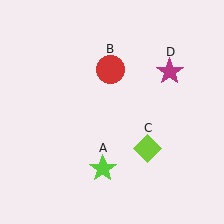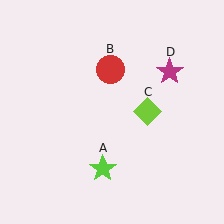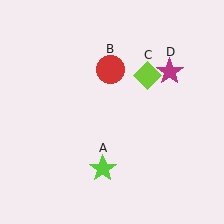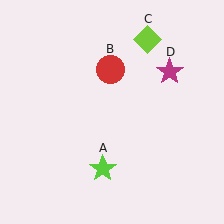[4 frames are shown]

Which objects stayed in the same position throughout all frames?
Lime star (object A) and red circle (object B) and magenta star (object D) remained stationary.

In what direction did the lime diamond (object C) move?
The lime diamond (object C) moved up.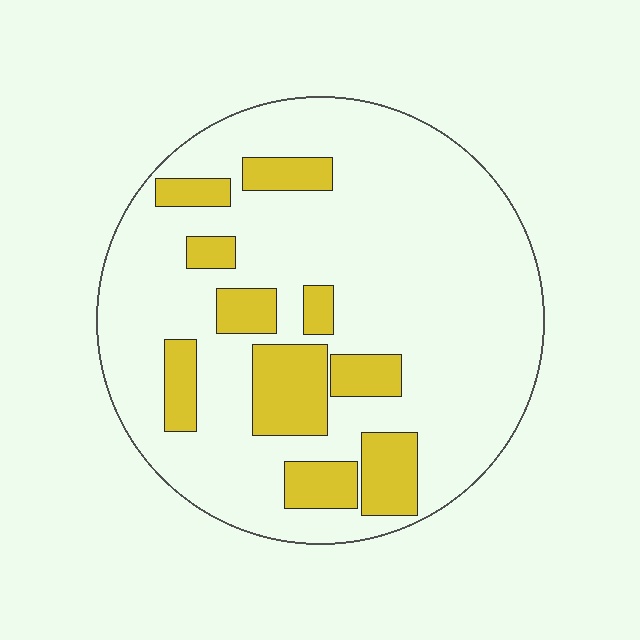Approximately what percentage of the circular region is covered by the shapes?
Approximately 20%.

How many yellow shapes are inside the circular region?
10.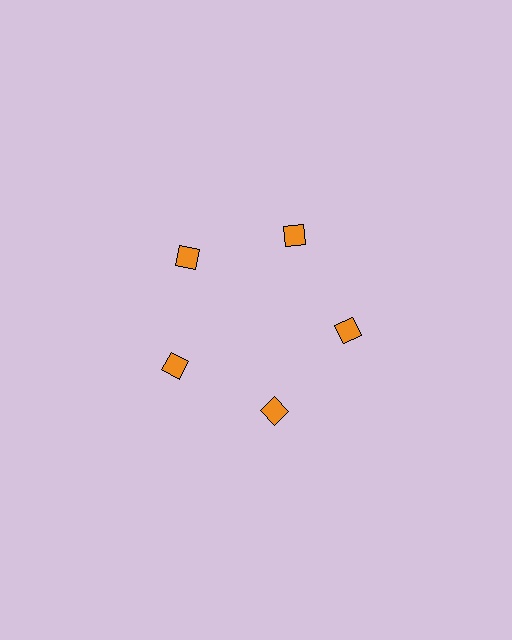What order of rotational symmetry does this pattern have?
This pattern has 5-fold rotational symmetry.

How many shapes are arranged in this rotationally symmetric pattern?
There are 5 shapes, arranged in 5 groups of 1.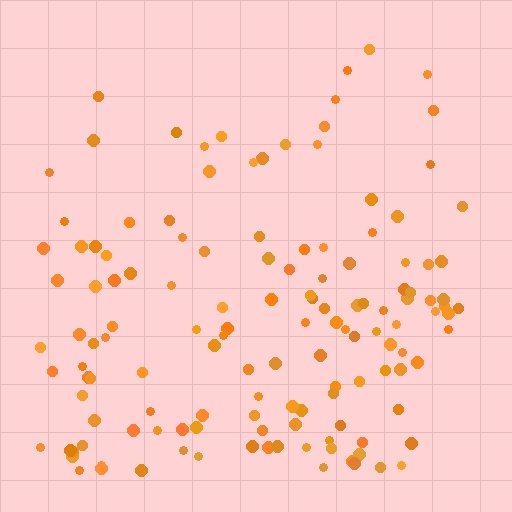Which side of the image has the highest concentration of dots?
The bottom.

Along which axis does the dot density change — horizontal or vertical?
Vertical.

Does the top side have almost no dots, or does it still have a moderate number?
Still a moderate number, just noticeably fewer than the bottom.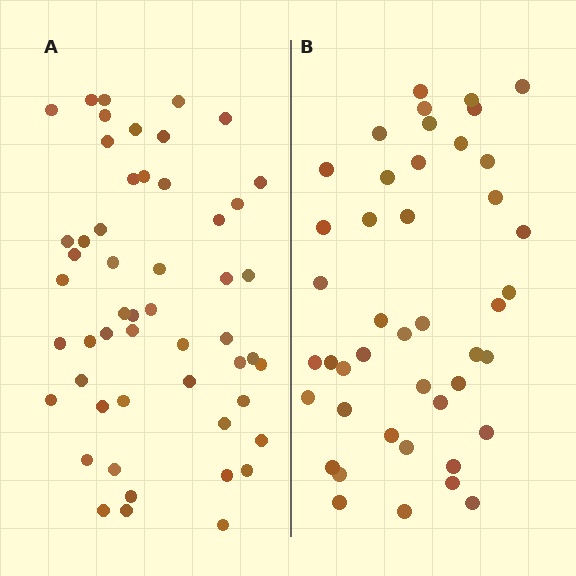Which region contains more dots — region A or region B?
Region A (the left region) has more dots.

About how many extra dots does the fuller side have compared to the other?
Region A has roughly 8 or so more dots than region B.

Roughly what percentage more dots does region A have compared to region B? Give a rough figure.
About 20% more.